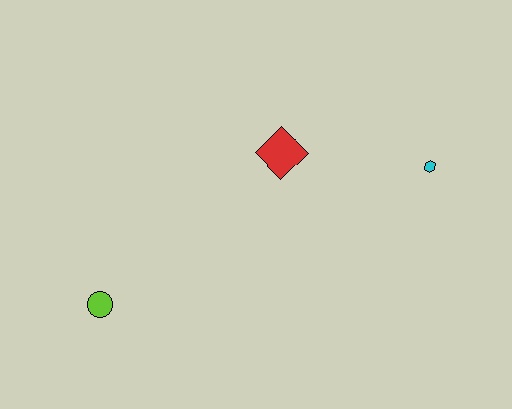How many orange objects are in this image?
There are no orange objects.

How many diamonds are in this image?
There is 1 diamond.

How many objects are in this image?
There are 3 objects.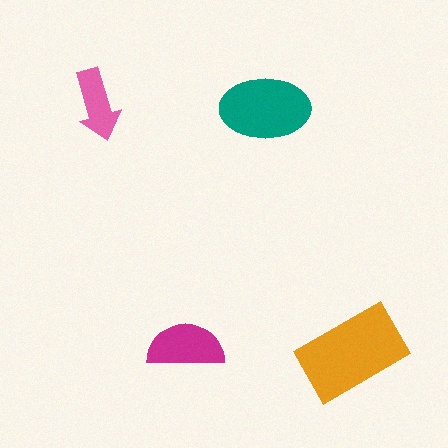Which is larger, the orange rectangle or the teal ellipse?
The orange rectangle.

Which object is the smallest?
The pink arrow.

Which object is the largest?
The orange rectangle.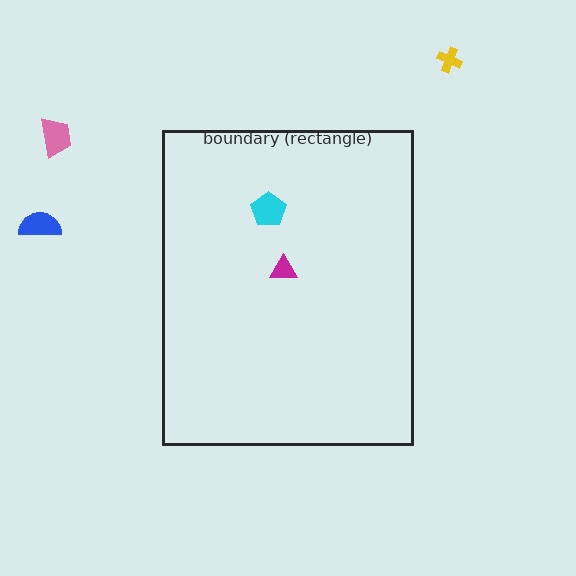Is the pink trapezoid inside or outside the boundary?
Outside.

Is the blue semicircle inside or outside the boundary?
Outside.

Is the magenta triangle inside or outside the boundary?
Inside.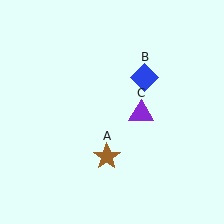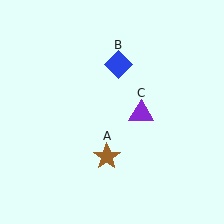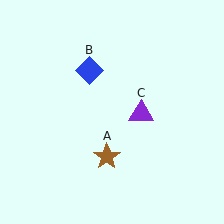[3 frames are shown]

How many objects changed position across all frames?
1 object changed position: blue diamond (object B).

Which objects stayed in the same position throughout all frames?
Brown star (object A) and purple triangle (object C) remained stationary.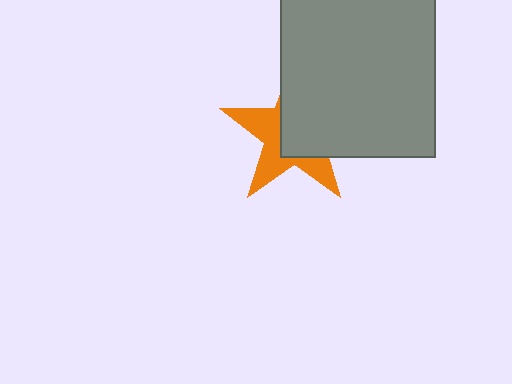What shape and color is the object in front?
The object in front is a gray rectangle.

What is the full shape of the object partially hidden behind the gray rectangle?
The partially hidden object is an orange star.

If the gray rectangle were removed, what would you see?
You would see the complete orange star.